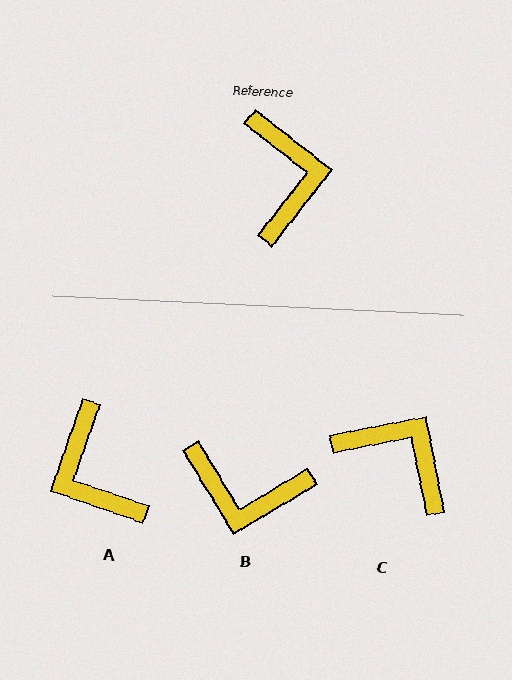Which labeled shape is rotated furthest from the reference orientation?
A, about 161 degrees away.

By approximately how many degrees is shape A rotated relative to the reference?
Approximately 161 degrees clockwise.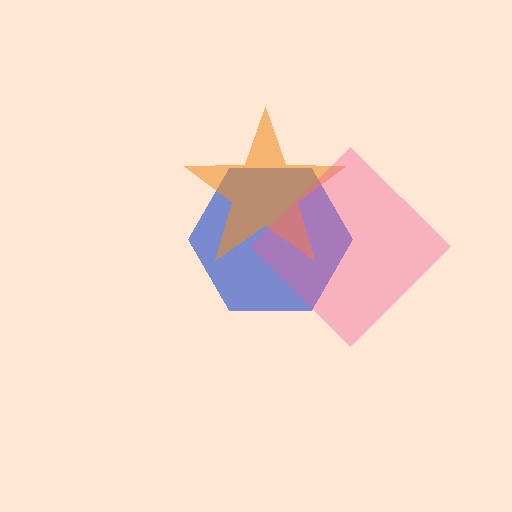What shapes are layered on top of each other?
The layered shapes are: a blue hexagon, an orange star, a pink diamond.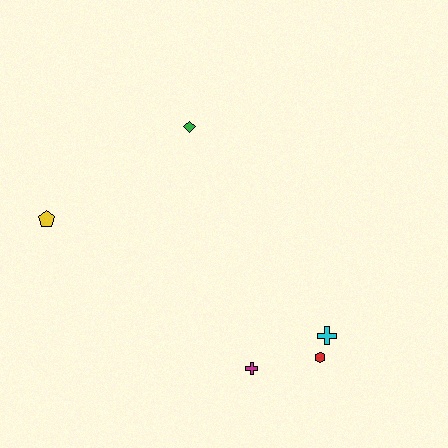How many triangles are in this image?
There are no triangles.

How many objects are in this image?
There are 5 objects.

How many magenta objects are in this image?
There is 1 magenta object.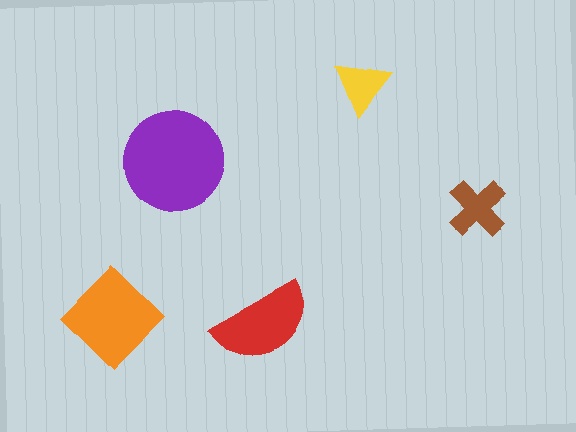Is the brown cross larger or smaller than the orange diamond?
Smaller.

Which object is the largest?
The purple circle.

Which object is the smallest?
The yellow triangle.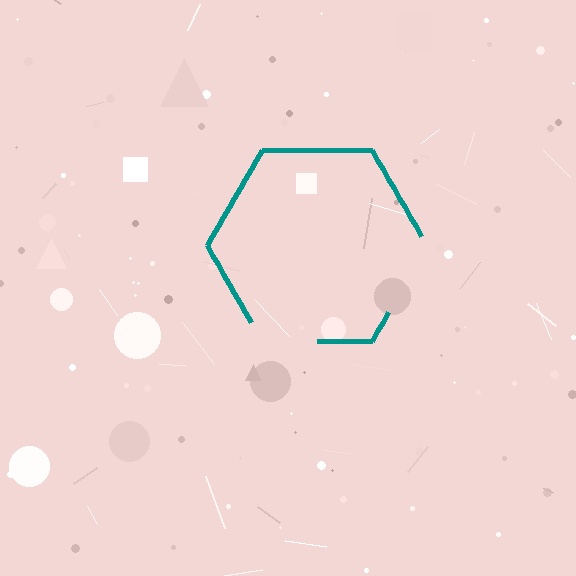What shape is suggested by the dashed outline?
The dashed outline suggests a hexagon.